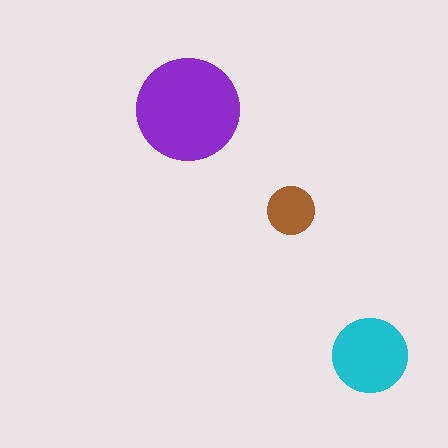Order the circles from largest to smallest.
the purple one, the cyan one, the brown one.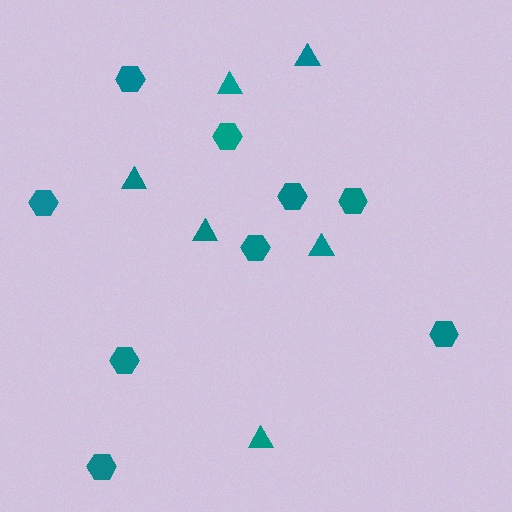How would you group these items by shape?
There are 2 groups: one group of hexagons (9) and one group of triangles (6).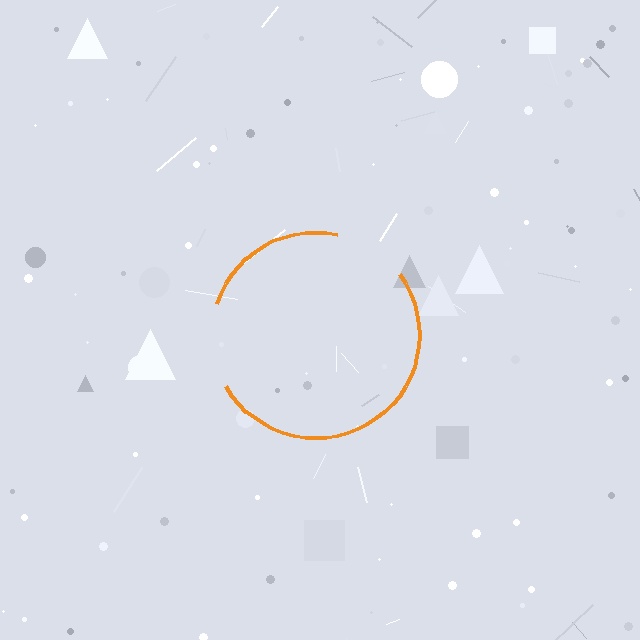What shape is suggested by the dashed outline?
The dashed outline suggests a circle.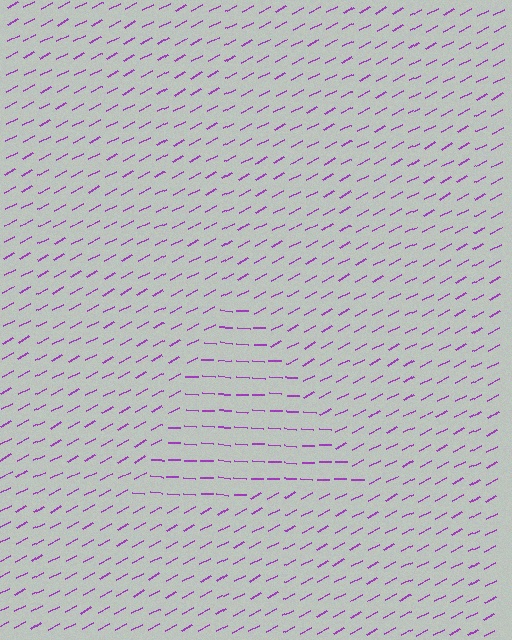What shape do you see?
I see a triangle.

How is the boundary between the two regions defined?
The boundary is defined purely by a change in line orientation (approximately 30 degrees difference). All lines are the same color and thickness.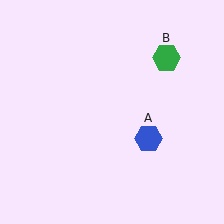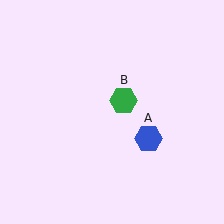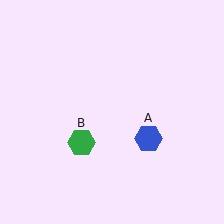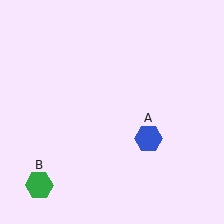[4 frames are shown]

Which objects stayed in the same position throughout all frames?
Blue hexagon (object A) remained stationary.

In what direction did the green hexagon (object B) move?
The green hexagon (object B) moved down and to the left.